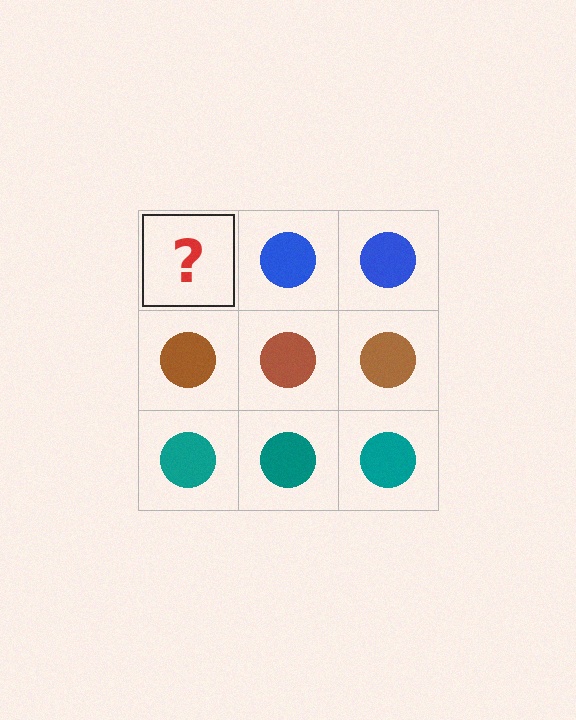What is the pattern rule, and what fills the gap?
The rule is that each row has a consistent color. The gap should be filled with a blue circle.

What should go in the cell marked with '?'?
The missing cell should contain a blue circle.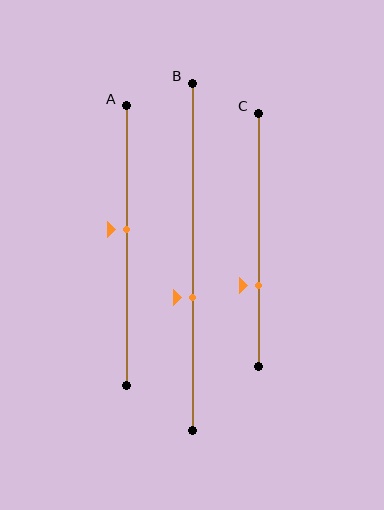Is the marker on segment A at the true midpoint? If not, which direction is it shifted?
No, the marker on segment A is shifted upward by about 6% of the segment length.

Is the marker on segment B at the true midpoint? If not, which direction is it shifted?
No, the marker on segment B is shifted downward by about 12% of the segment length.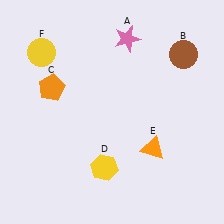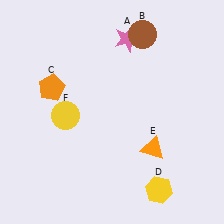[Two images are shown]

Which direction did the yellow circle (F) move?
The yellow circle (F) moved down.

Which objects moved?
The objects that moved are: the brown circle (B), the yellow hexagon (D), the yellow circle (F).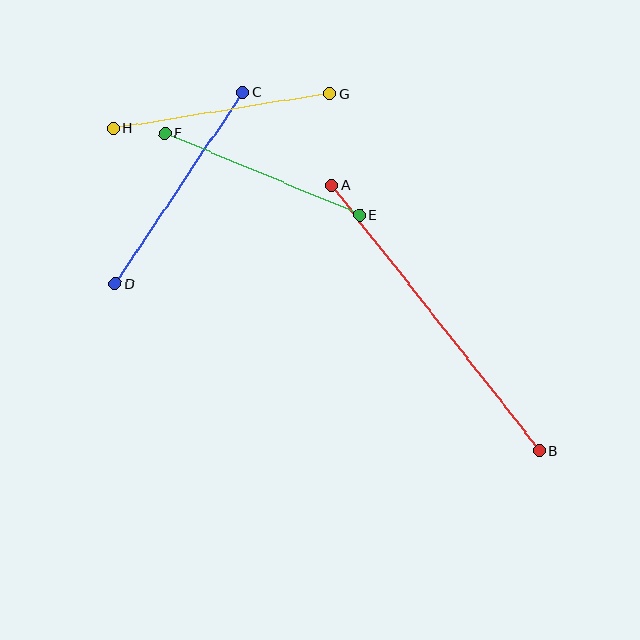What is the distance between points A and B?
The distance is approximately 337 pixels.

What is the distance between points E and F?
The distance is approximately 211 pixels.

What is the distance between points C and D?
The distance is approximately 231 pixels.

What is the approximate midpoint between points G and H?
The midpoint is at approximately (221, 111) pixels.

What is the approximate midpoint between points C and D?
The midpoint is at approximately (179, 188) pixels.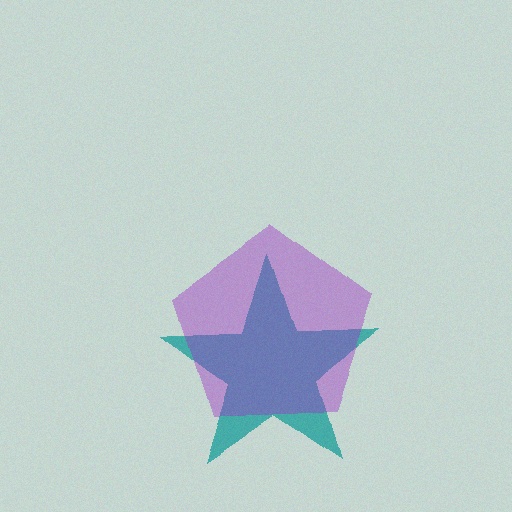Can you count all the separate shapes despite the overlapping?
Yes, there are 2 separate shapes.